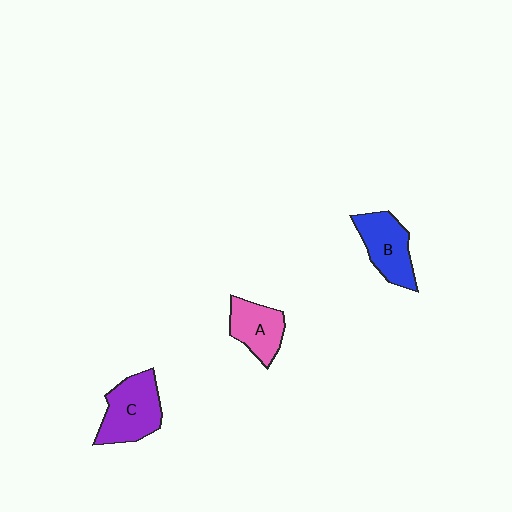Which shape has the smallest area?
Shape A (pink).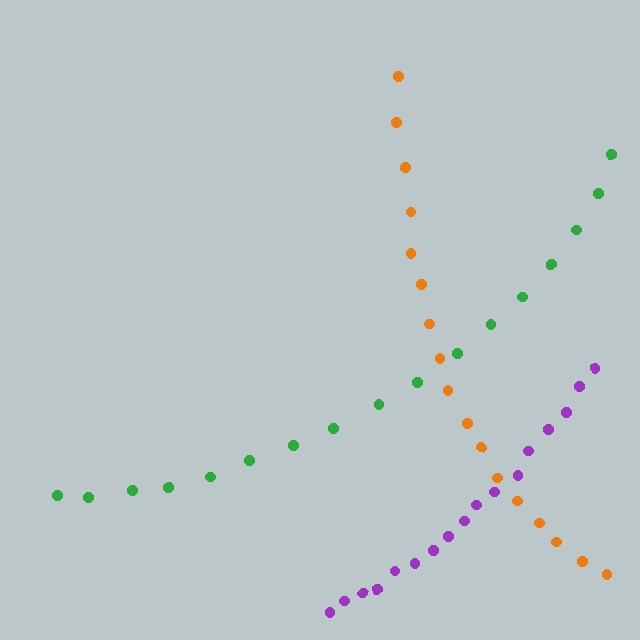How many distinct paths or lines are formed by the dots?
There are 3 distinct paths.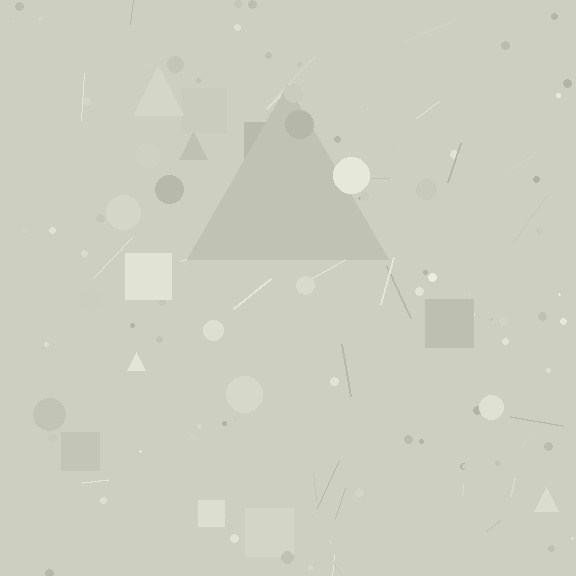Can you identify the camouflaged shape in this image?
The camouflaged shape is a triangle.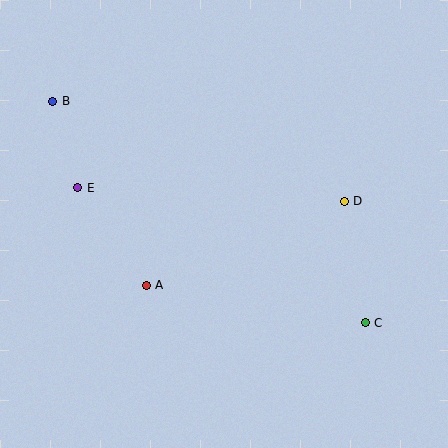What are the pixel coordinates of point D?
Point D is at (344, 201).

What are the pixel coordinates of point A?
Point A is at (146, 285).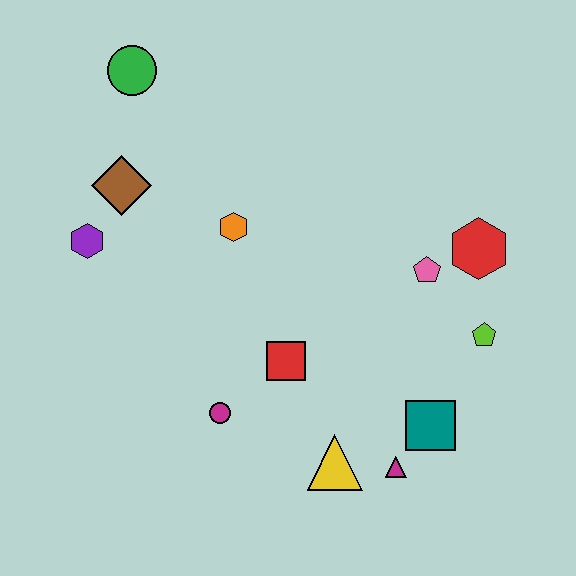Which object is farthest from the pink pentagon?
The green circle is farthest from the pink pentagon.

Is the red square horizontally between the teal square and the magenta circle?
Yes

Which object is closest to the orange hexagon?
The brown diamond is closest to the orange hexagon.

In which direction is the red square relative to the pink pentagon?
The red square is to the left of the pink pentagon.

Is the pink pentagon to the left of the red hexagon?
Yes